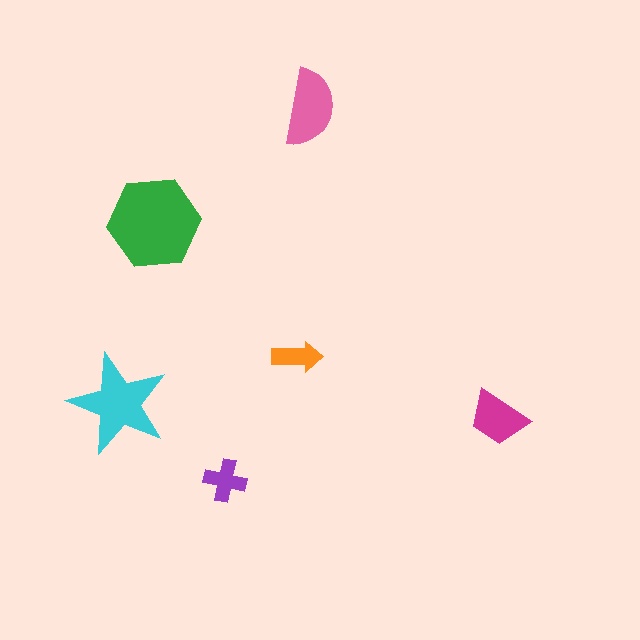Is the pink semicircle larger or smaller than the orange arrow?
Larger.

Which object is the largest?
The green hexagon.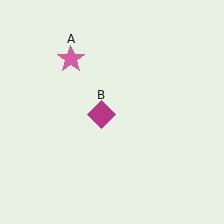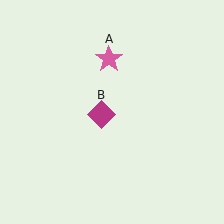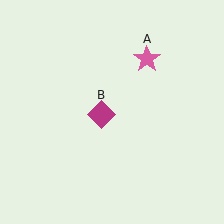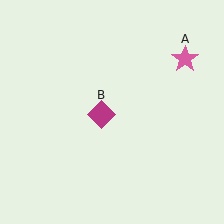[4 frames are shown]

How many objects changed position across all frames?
1 object changed position: pink star (object A).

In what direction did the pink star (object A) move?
The pink star (object A) moved right.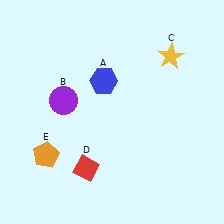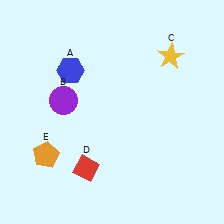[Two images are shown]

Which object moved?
The blue hexagon (A) moved left.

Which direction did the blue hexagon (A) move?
The blue hexagon (A) moved left.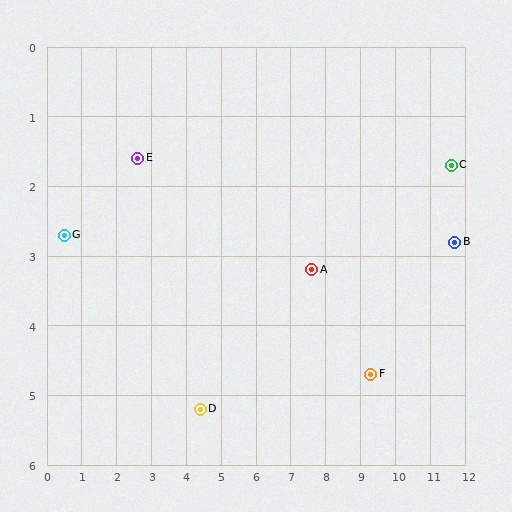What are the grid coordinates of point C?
Point C is at approximately (11.6, 1.7).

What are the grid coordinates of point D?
Point D is at approximately (4.4, 5.2).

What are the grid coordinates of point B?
Point B is at approximately (11.7, 2.8).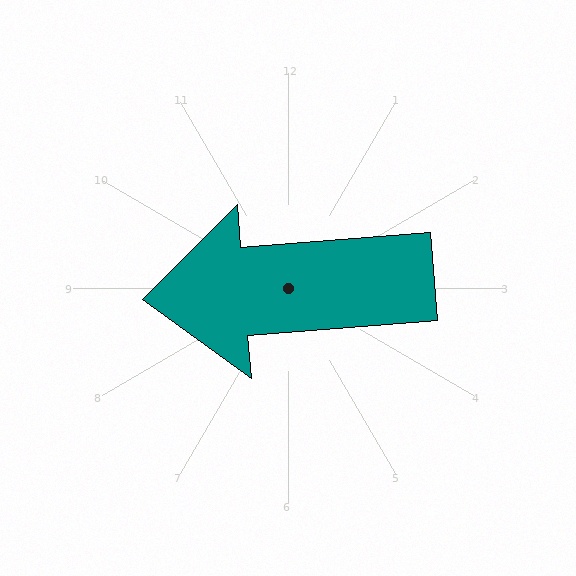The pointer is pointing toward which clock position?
Roughly 9 o'clock.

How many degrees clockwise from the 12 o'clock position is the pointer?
Approximately 266 degrees.